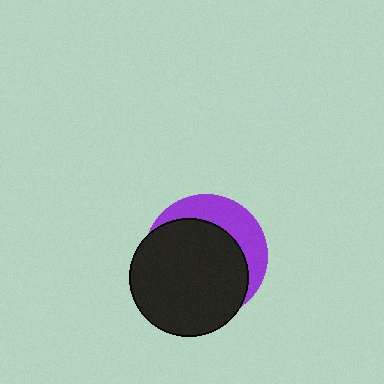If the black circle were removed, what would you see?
You would see the complete purple circle.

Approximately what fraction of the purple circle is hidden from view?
Roughly 69% of the purple circle is hidden behind the black circle.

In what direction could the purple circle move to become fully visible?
The purple circle could move toward the upper-right. That would shift it out from behind the black circle entirely.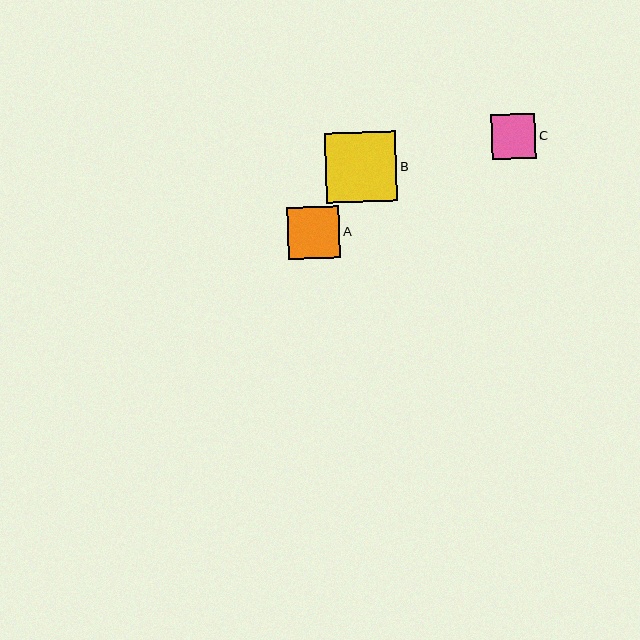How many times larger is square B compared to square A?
Square B is approximately 1.3 times the size of square A.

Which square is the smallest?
Square C is the smallest with a size of approximately 44 pixels.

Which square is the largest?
Square B is the largest with a size of approximately 71 pixels.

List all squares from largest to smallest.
From largest to smallest: B, A, C.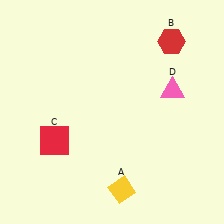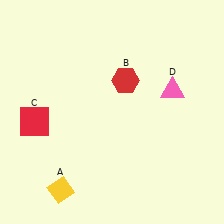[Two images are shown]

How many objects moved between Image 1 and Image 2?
3 objects moved between the two images.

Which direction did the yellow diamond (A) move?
The yellow diamond (A) moved left.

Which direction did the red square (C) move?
The red square (C) moved left.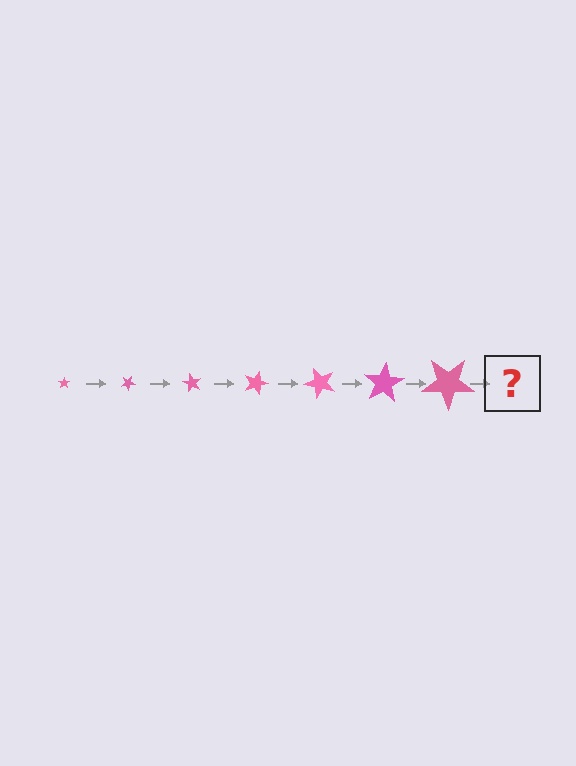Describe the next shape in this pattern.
It should be a star, larger than the previous one and rotated 210 degrees from the start.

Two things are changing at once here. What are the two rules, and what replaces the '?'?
The two rules are that the star grows larger each step and it rotates 30 degrees each step. The '?' should be a star, larger than the previous one and rotated 210 degrees from the start.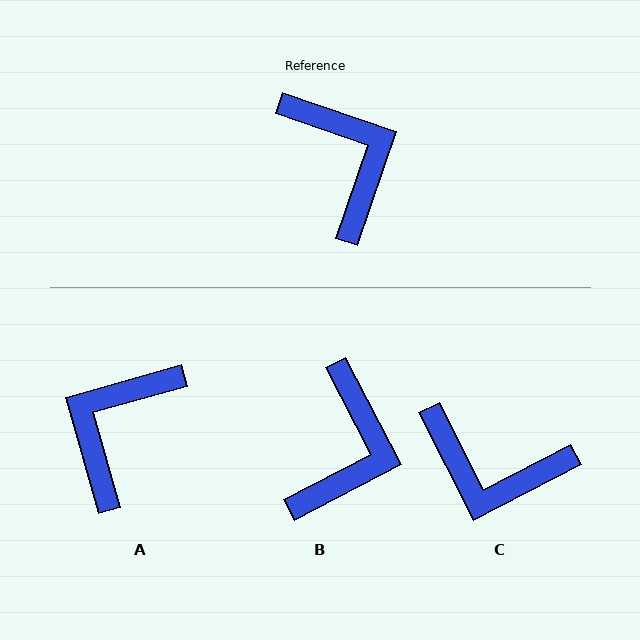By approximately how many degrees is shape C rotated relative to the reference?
Approximately 134 degrees clockwise.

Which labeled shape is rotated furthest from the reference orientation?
C, about 134 degrees away.